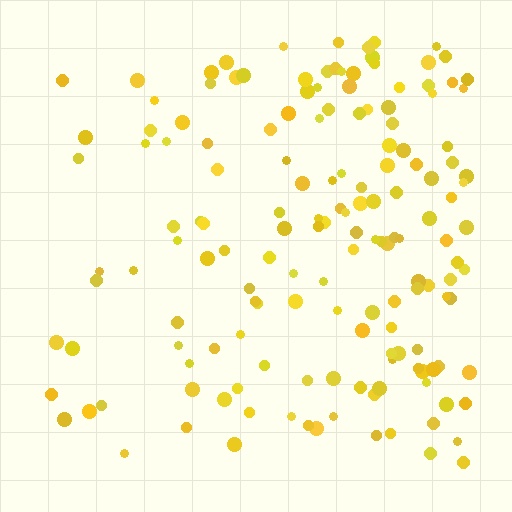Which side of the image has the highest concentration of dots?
The right.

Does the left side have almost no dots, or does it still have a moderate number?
Still a moderate number, just noticeably fewer than the right.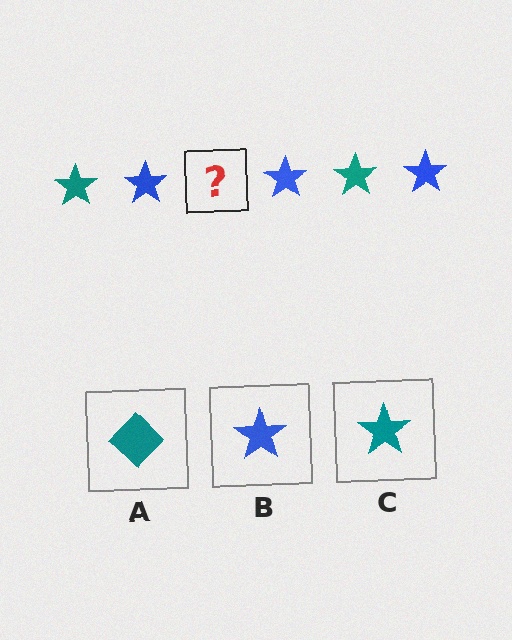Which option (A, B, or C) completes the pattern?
C.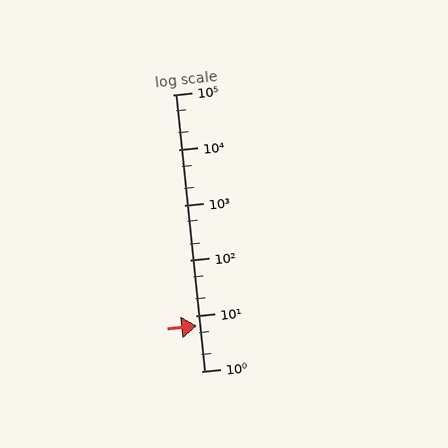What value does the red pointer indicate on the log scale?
The pointer indicates approximately 6.6.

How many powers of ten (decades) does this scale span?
The scale spans 5 decades, from 1 to 100000.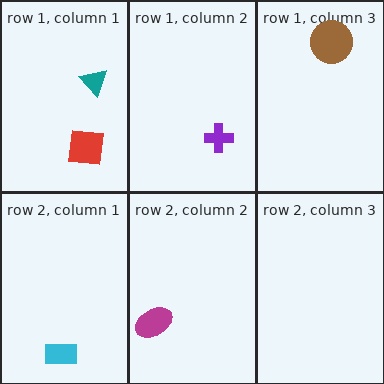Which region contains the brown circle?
The row 1, column 3 region.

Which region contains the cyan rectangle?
The row 2, column 1 region.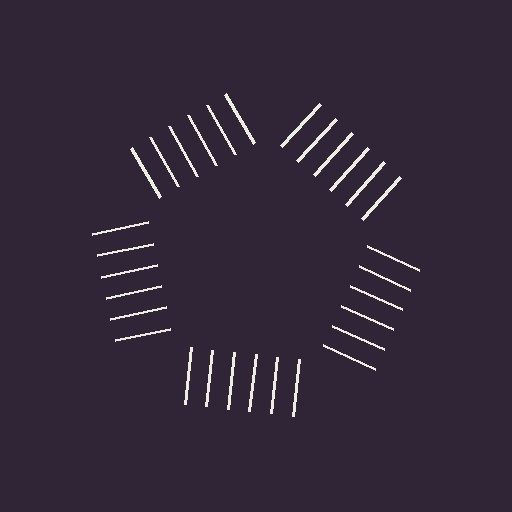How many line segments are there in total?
30 — 6 along each of the 5 edges.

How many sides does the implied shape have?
5 sides — the line-ends trace a pentagon.